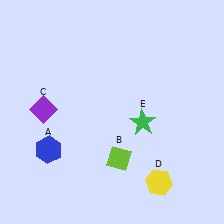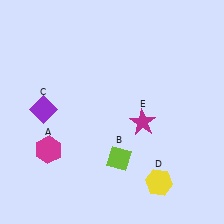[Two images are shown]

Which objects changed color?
A changed from blue to magenta. E changed from green to magenta.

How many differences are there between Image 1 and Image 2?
There are 2 differences between the two images.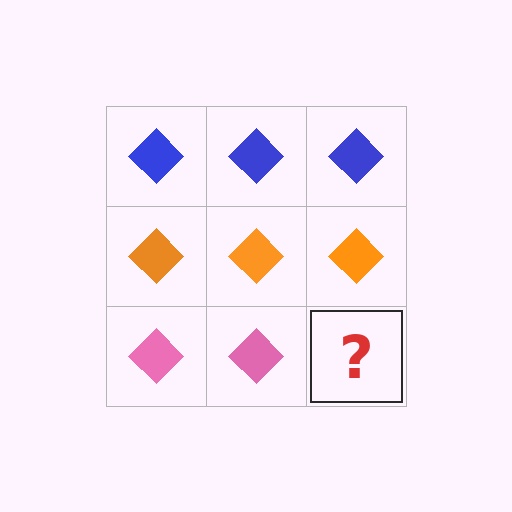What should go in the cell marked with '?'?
The missing cell should contain a pink diamond.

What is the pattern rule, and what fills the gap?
The rule is that each row has a consistent color. The gap should be filled with a pink diamond.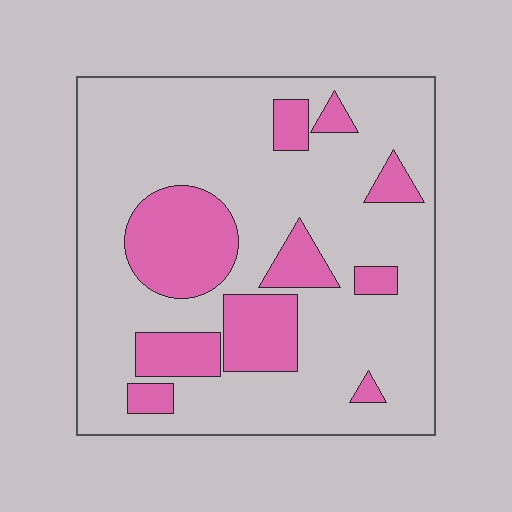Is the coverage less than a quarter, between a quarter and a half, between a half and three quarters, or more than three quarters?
Less than a quarter.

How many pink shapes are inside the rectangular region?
10.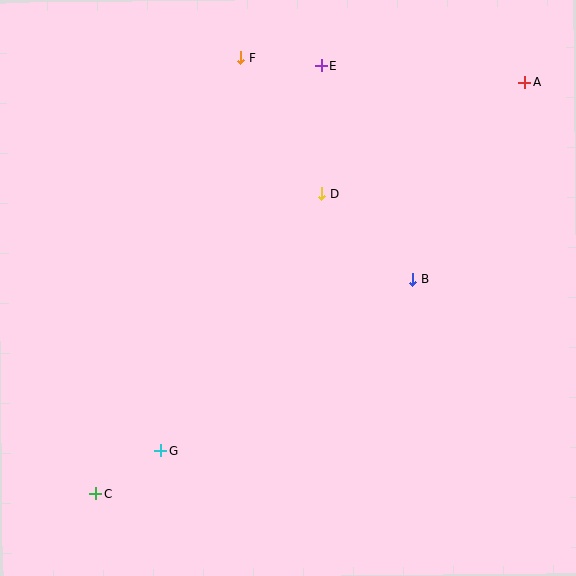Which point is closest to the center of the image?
Point D at (322, 193) is closest to the center.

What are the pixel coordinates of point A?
Point A is at (525, 82).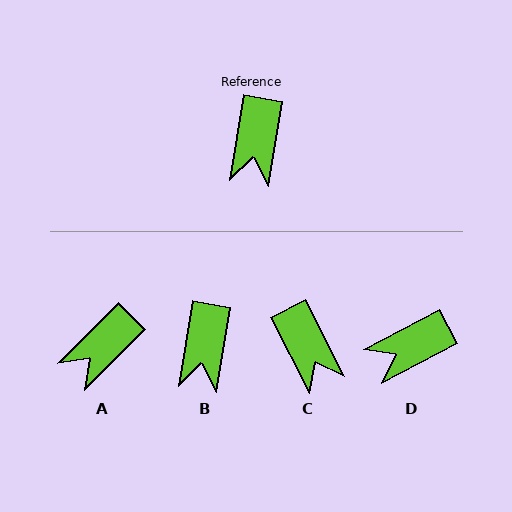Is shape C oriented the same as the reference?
No, it is off by about 36 degrees.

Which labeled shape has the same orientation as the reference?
B.